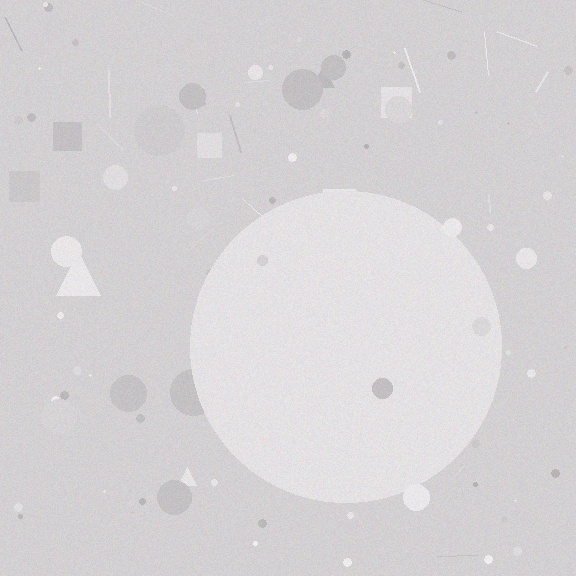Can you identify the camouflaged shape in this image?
The camouflaged shape is a circle.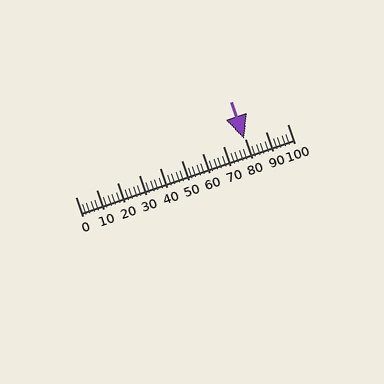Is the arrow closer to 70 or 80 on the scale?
The arrow is closer to 80.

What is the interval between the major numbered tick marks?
The major tick marks are spaced 10 units apart.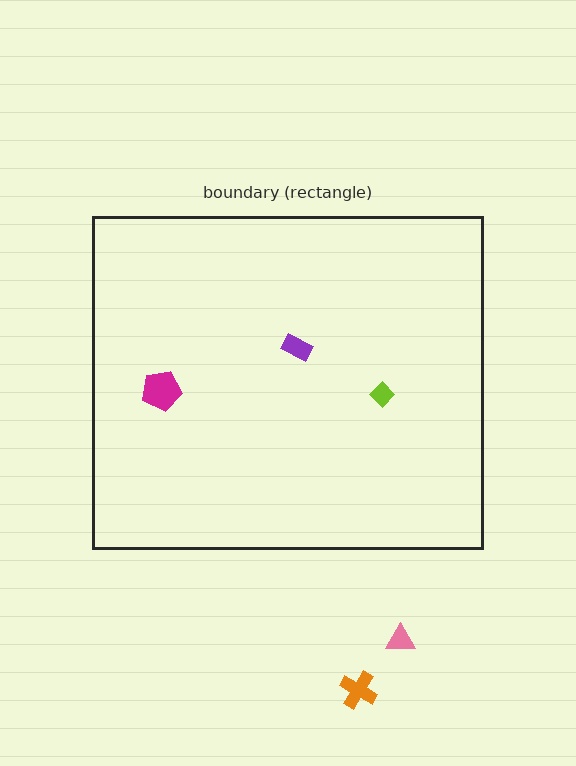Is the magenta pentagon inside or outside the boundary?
Inside.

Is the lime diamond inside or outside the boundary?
Inside.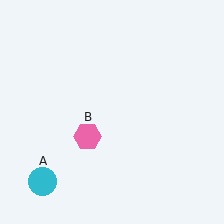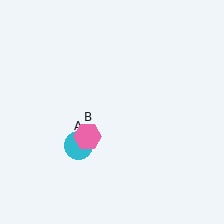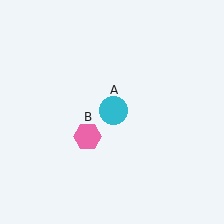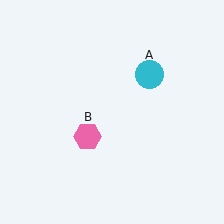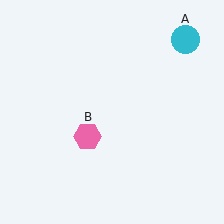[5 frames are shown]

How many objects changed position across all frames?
1 object changed position: cyan circle (object A).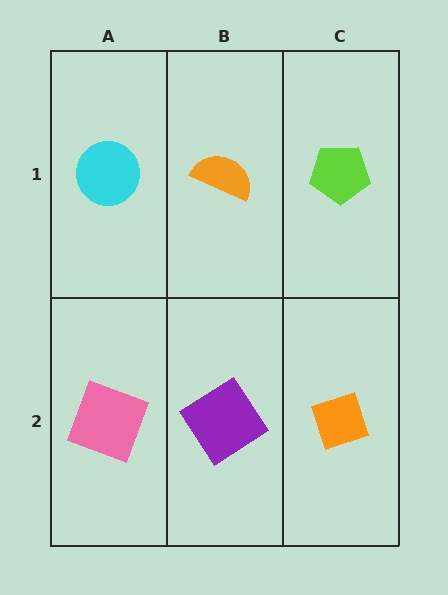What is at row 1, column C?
A lime pentagon.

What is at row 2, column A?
A pink square.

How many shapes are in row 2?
3 shapes.